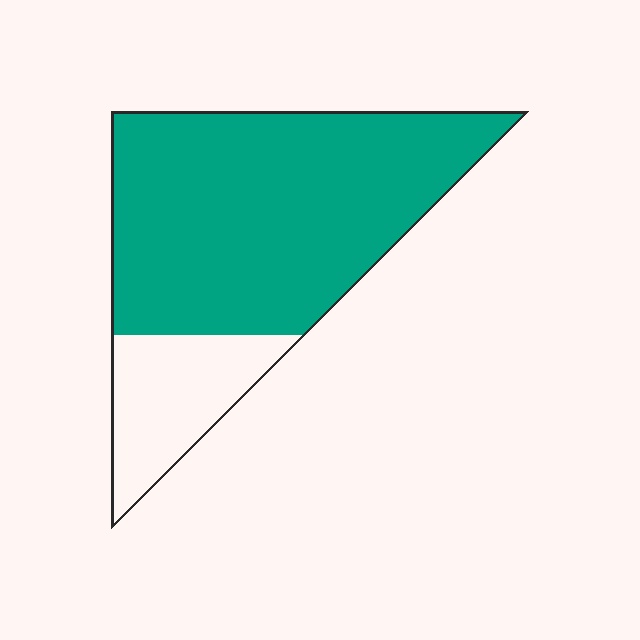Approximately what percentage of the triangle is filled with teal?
Approximately 80%.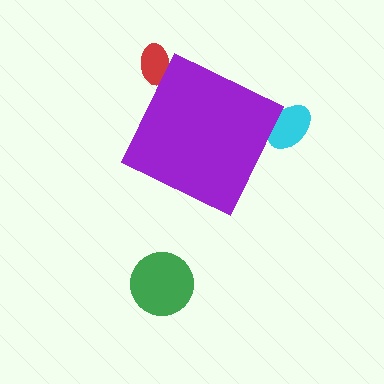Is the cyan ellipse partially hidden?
Yes, the cyan ellipse is partially hidden behind the purple diamond.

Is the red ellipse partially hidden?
Yes, the red ellipse is partially hidden behind the purple diamond.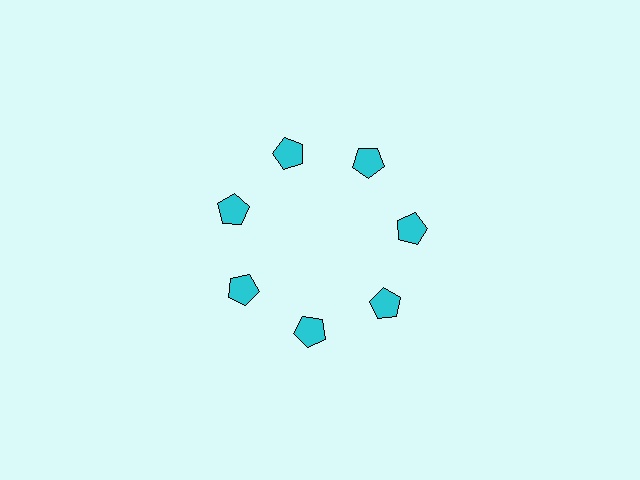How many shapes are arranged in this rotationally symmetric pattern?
There are 7 shapes, arranged in 7 groups of 1.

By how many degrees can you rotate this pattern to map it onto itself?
The pattern maps onto itself every 51 degrees of rotation.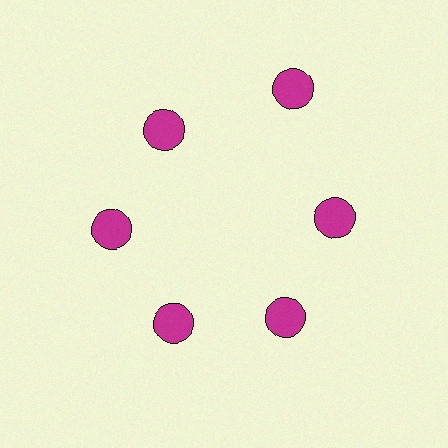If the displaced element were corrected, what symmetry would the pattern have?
It would have 6-fold rotational symmetry — the pattern would map onto itself every 60 degrees.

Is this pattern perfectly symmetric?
No. The 6 magenta circles are arranged in a ring, but one element near the 1 o'clock position is pushed outward from the center, breaking the 6-fold rotational symmetry.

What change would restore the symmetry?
The symmetry would be restored by moving it inward, back onto the ring so that all 6 circles sit at equal angles and equal distance from the center.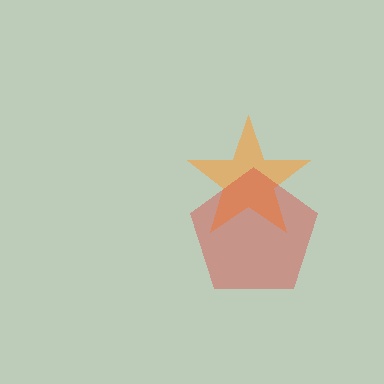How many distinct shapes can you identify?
There are 2 distinct shapes: an orange star, a red pentagon.